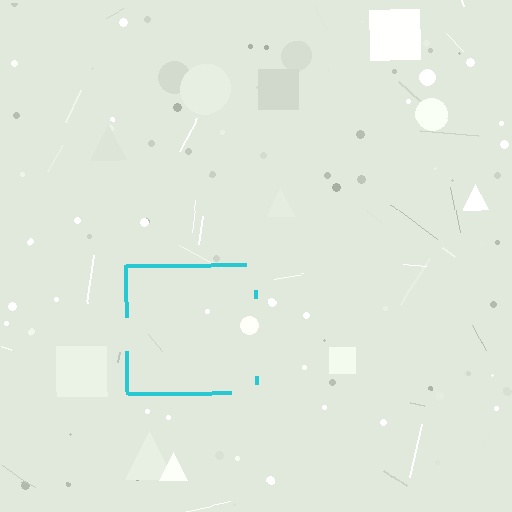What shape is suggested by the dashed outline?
The dashed outline suggests a square.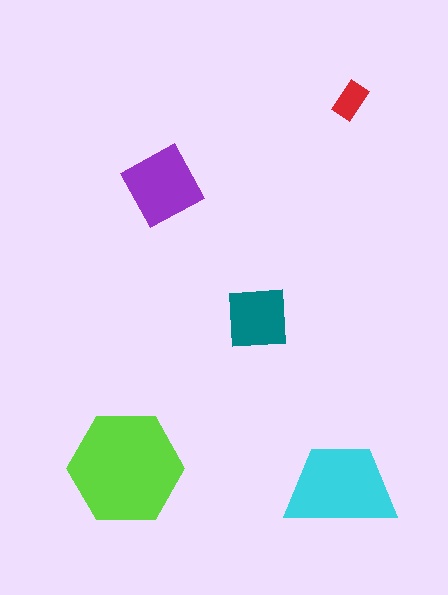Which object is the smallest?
The red rectangle.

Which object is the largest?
The lime hexagon.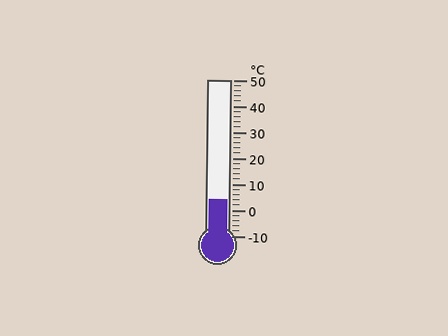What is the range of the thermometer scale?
The thermometer scale ranges from -10°C to 50°C.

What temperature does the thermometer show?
The thermometer shows approximately 4°C.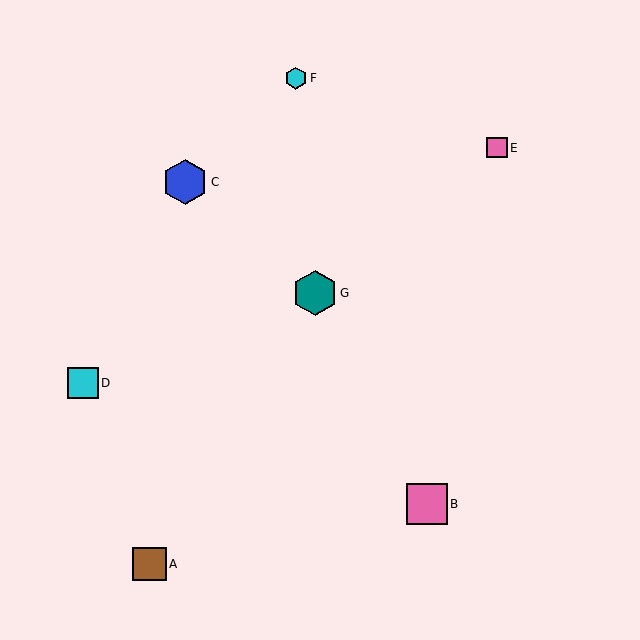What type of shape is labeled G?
Shape G is a teal hexagon.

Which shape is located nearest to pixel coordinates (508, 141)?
The pink square (labeled E) at (497, 148) is nearest to that location.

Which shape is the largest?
The blue hexagon (labeled C) is the largest.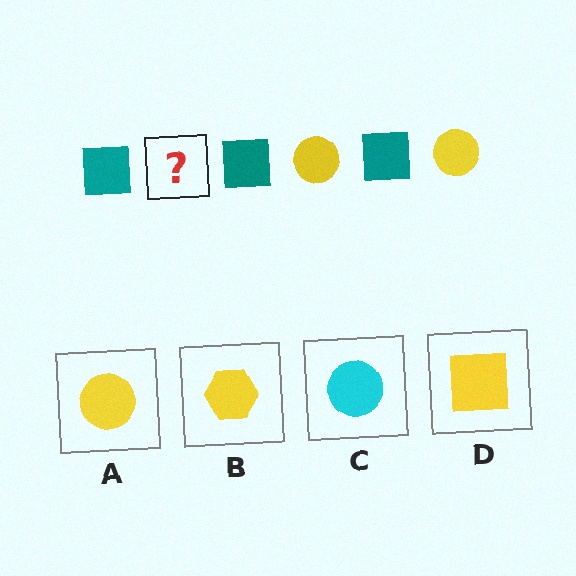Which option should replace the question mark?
Option A.